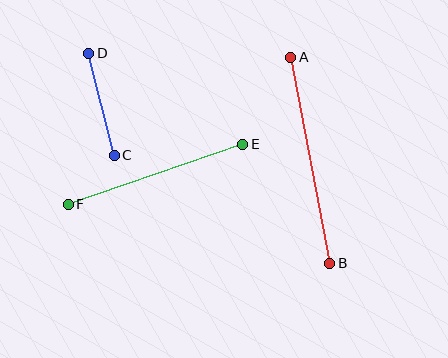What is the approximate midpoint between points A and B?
The midpoint is at approximately (310, 160) pixels.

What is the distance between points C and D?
The distance is approximately 105 pixels.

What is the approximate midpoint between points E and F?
The midpoint is at approximately (156, 174) pixels.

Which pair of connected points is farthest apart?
Points A and B are farthest apart.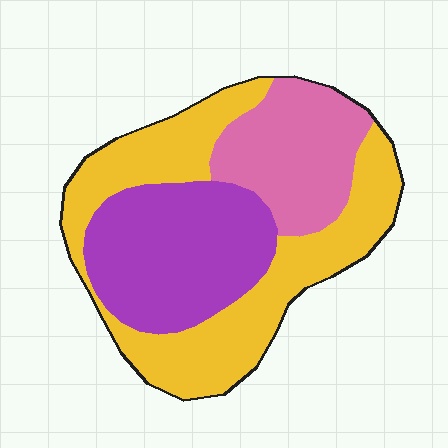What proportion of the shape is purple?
Purple covers around 30% of the shape.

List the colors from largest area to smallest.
From largest to smallest: yellow, purple, pink.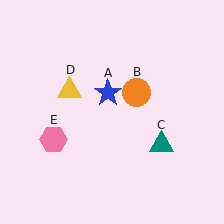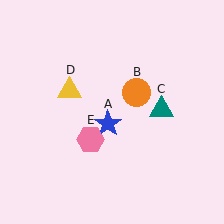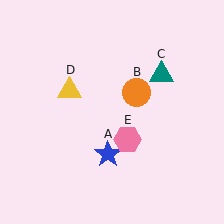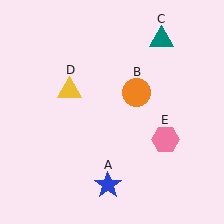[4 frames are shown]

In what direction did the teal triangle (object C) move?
The teal triangle (object C) moved up.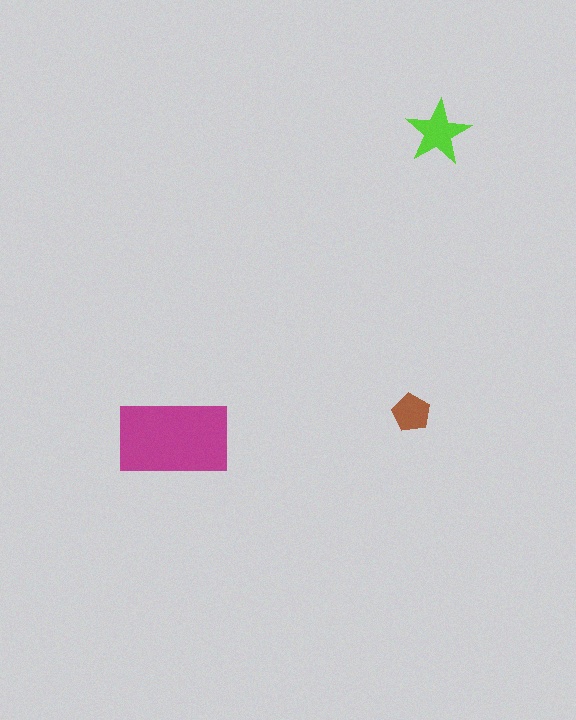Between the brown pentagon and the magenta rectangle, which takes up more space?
The magenta rectangle.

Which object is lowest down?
The magenta rectangle is bottommost.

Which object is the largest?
The magenta rectangle.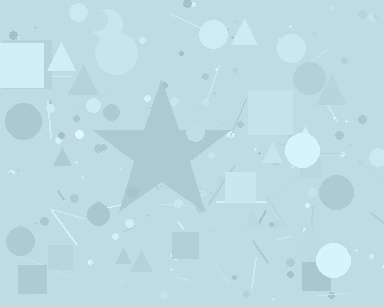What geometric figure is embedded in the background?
A star is embedded in the background.